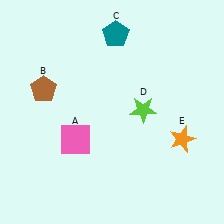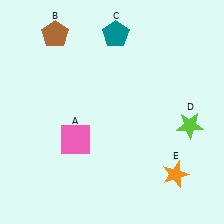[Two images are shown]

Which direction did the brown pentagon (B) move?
The brown pentagon (B) moved up.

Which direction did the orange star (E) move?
The orange star (E) moved down.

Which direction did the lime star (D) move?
The lime star (D) moved right.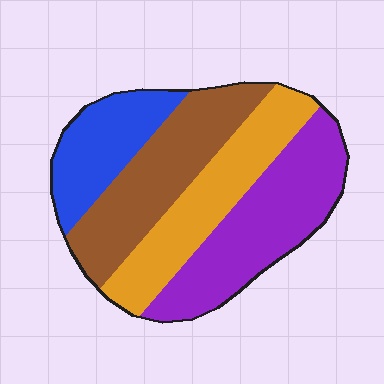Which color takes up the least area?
Blue, at roughly 20%.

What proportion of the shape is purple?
Purple covers 31% of the shape.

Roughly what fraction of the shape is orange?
Orange takes up about one quarter (1/4) of the shape.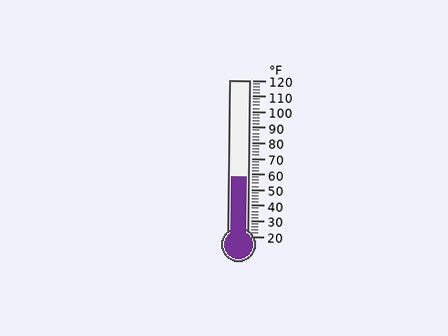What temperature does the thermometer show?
The thermometer shows approximately 58°F.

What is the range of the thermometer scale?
The thermometer scale ranges from 20°F to 120°F.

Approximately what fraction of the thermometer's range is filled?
The thermometer is filled to approximately 40% of its range.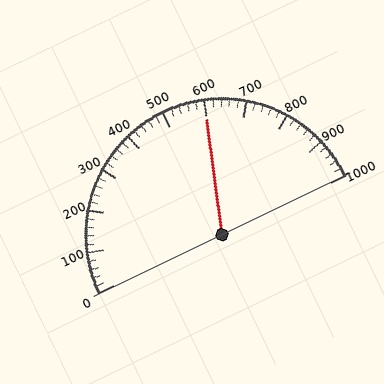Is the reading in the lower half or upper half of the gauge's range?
The reading is in the upper half of the range (0 to 1000).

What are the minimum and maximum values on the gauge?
The gauge ranges from 0 to 1000.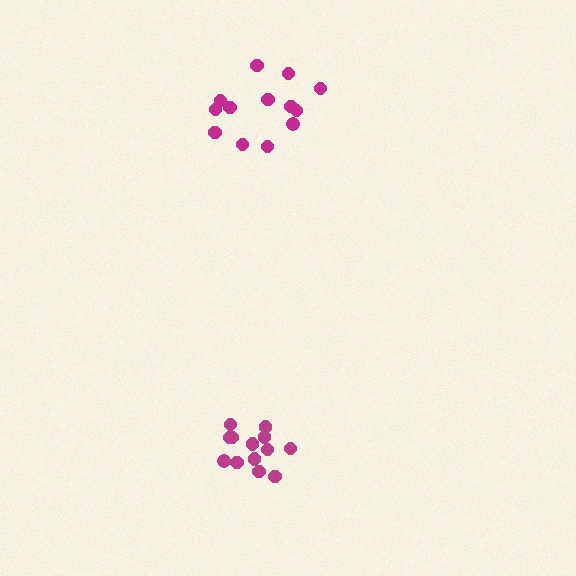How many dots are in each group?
Group 1: 13 dots, Group 2: 13 dots (26 total).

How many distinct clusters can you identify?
There are 2 distinct clusters.